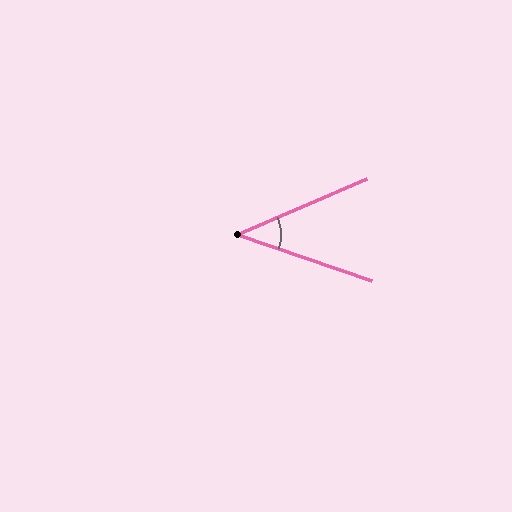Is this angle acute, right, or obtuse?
It is acute.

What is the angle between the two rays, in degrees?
Approximately 42 degrees.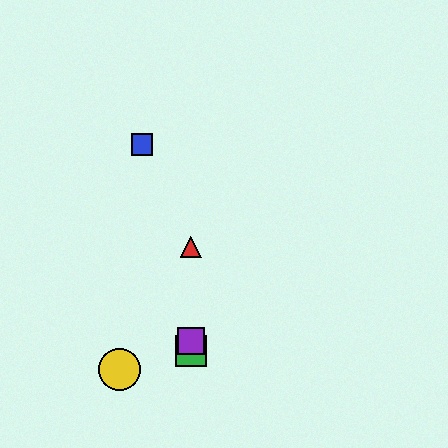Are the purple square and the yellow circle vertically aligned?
No, the purple square is at x≈191 and the yellow circle is at x≈119.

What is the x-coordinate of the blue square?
The blue square is at x≈142.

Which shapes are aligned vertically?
The red triangle, the green square, the purple square are aligned vertically.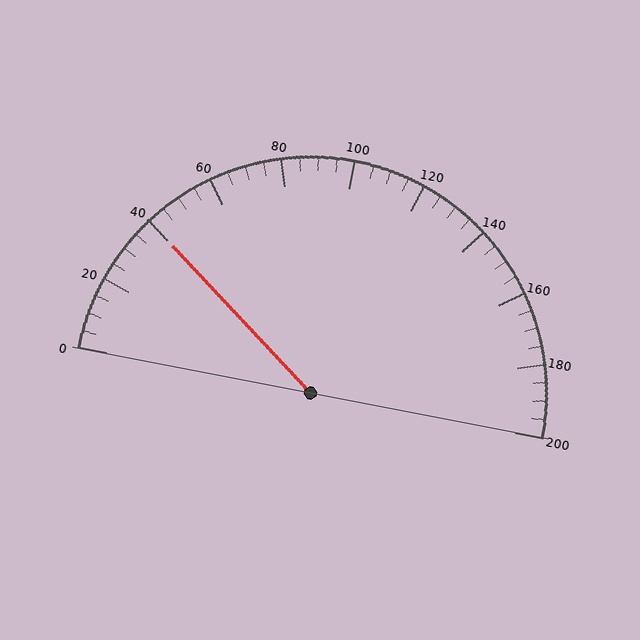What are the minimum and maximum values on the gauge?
The gauge ranges from 0 to 200.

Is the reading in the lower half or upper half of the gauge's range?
The reading is in the lower half of the range (0 to 200).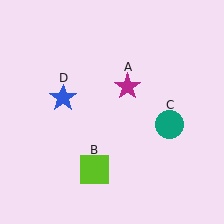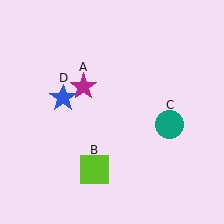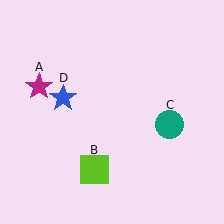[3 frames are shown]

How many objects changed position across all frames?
1 object changed position: magenta star (object A).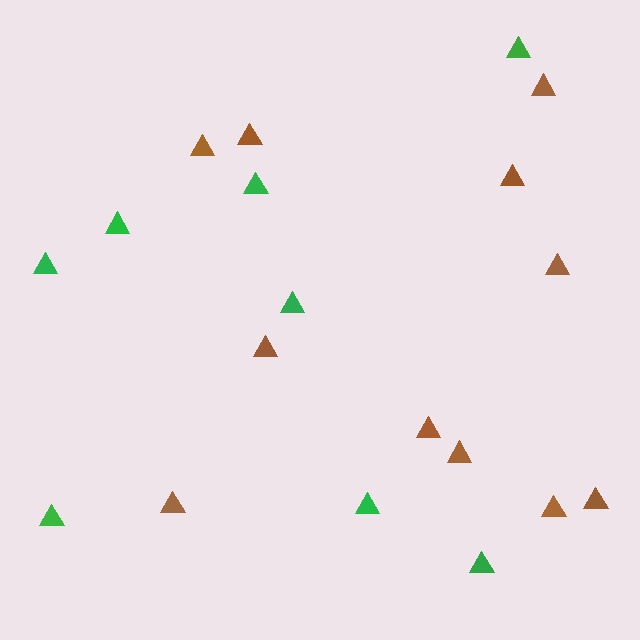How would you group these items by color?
There are 2 groups: one group of brown triangles (11) and one group of green triangles (8).